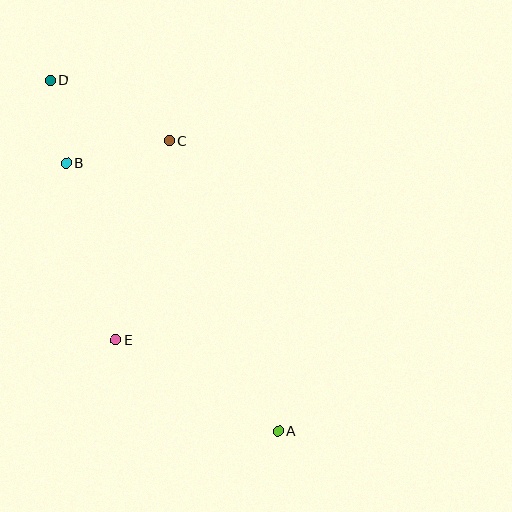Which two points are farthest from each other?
Points A and D are farthest from each other.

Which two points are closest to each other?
Points B and D are closest to each other.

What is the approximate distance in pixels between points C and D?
The distance between C and D is approximately 134 pixels.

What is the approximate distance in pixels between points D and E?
The distance between D and E is approximately 268 pixels.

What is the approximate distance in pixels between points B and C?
The distance between B and C is approximately 106 pixels.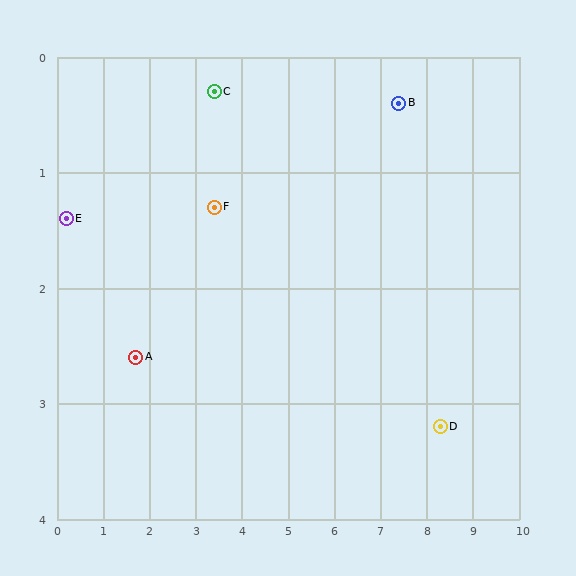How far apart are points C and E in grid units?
Points C and E are about 3.4 grid units apart.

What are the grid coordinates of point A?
Point A is at approximately (1.7, 2.6).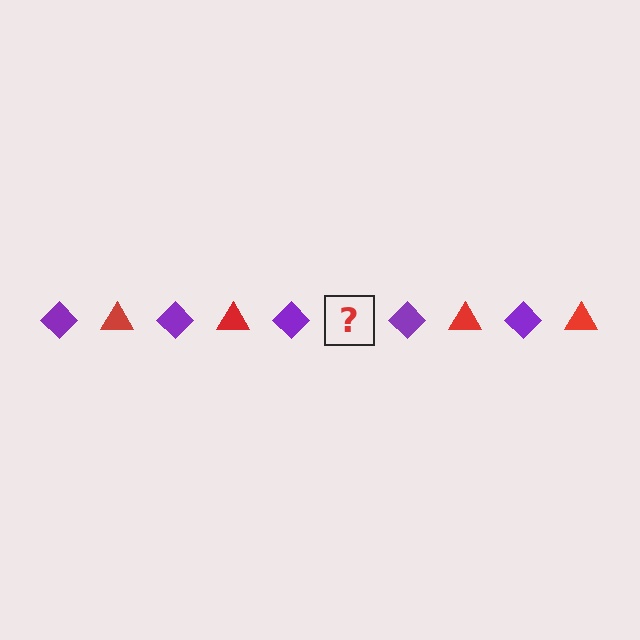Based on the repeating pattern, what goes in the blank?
The blank should be a red triangle.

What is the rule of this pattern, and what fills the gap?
The rule is that the pattern alternates between purple diamond and red triangle. The gap should be filled with a red triangle.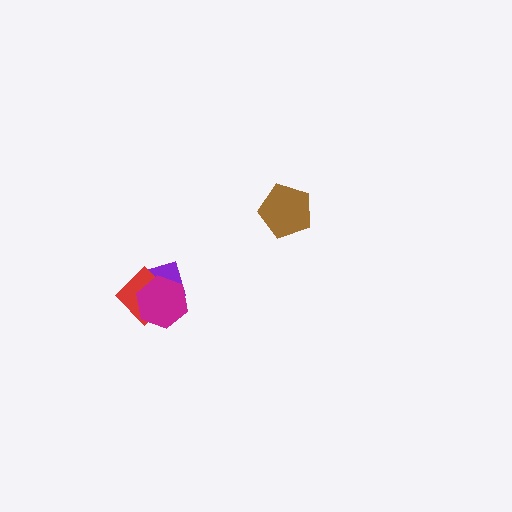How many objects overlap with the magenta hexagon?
2 objects overlap with the magenta hexagon.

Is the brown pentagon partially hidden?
No, no other shape covers it.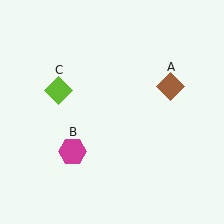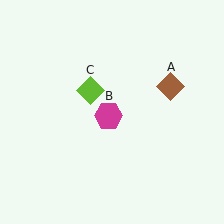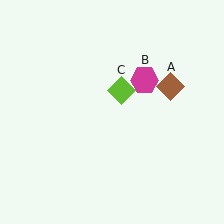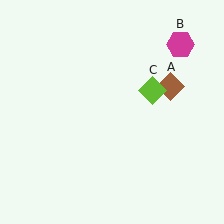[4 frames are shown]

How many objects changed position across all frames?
2 objects changed position: magenta hexagon (object B), lime diamond (object C).